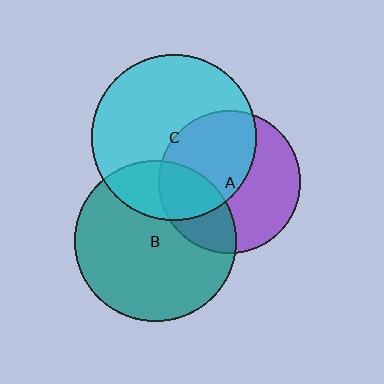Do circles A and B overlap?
Yes.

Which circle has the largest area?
Circle C (cyan).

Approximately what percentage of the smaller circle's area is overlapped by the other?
Approximately 30%.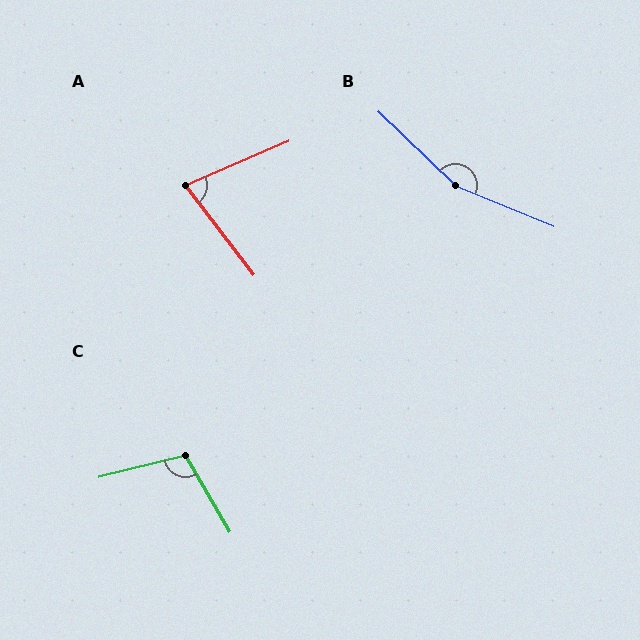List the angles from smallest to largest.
A (76°), C (106°), B (159°).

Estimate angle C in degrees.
Approximately 106 degrees.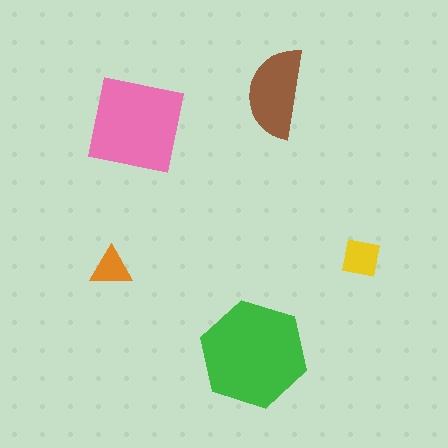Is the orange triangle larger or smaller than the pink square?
Smaller.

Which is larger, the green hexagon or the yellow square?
The green hexagon.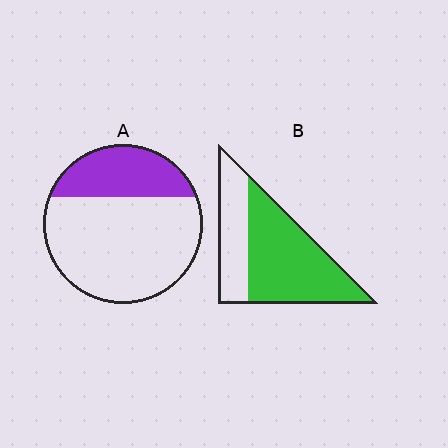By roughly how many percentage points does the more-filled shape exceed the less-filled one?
By roughly 35 percentage points (B over A).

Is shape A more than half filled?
No.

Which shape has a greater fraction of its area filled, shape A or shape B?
Shape B.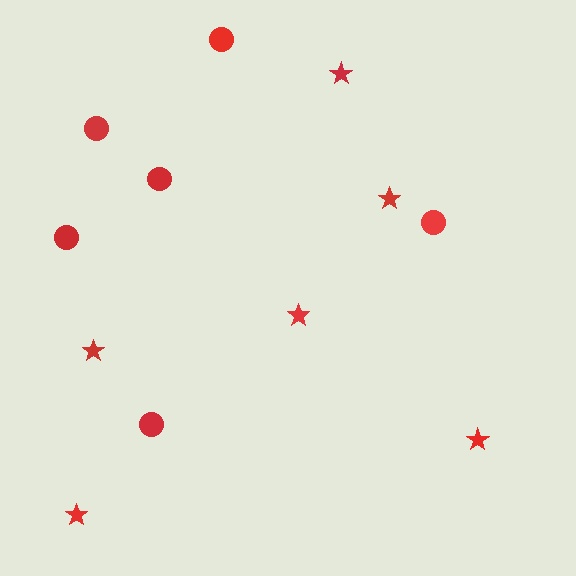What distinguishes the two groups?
There are 2 groups: one group of circles (6) and one group of stars (6).